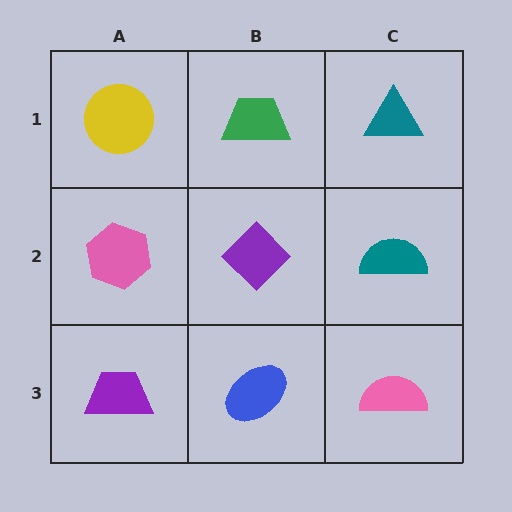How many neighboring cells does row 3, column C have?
2.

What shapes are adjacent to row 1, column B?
A purple diamond (row 2, column B), a yellow circle (row 1, column A), a teal triangle (row 1, column C).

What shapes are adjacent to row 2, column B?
A green trapezoid (row 1, column B), a blue ellipse (row 3, column B), a pink hexagon (row 2, column A), a teal semicircle (row 2, column C).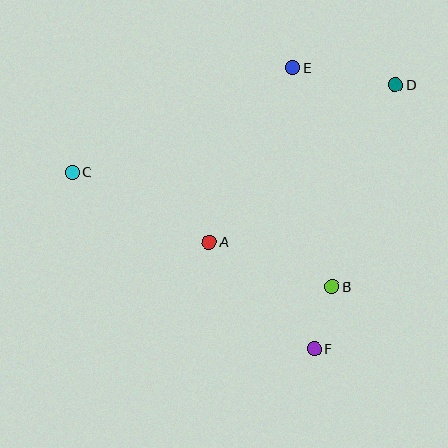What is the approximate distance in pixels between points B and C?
The distance between B and C is approximately 284 pixels.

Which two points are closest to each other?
Points B and F are closest to each other.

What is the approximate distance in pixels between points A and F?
The distance between A and F is approximately 149 pixels.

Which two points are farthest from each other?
Points C and D are farthest from each other.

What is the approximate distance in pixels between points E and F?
The distance between E and F is approximately 282 pixels.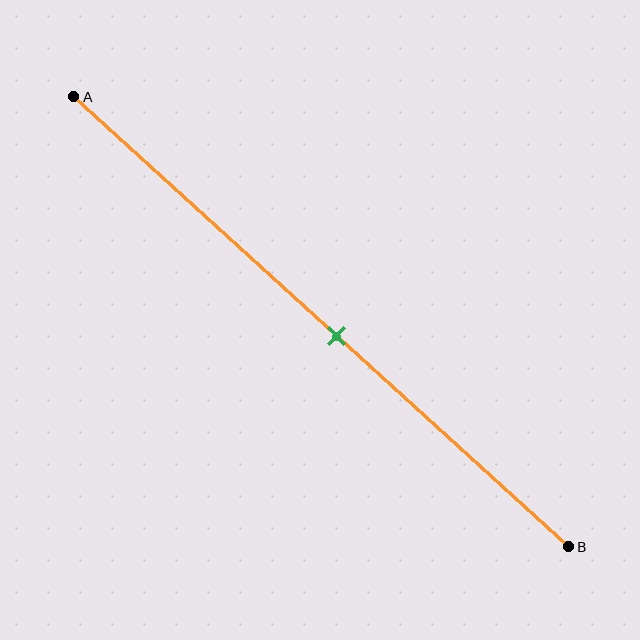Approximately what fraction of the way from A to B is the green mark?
The green mark is approximately 55% of the way from A to B.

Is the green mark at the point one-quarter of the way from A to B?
No, the mark is at about 55% from A, not at the 25% one-quarter point.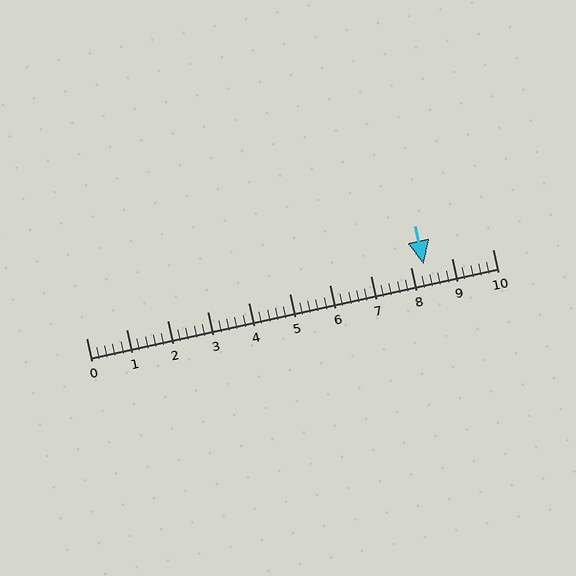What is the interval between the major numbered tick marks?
The major tick marks are spaced 1 units apart.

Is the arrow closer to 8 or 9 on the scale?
The arrow is closer to 8.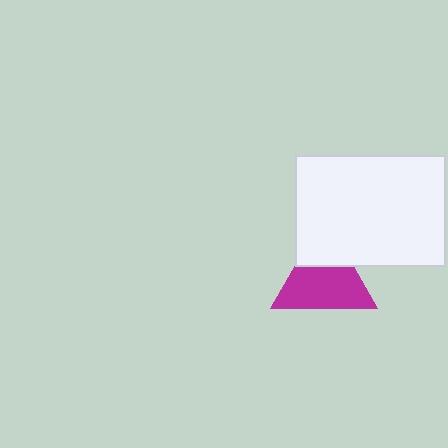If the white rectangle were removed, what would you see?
You would see the complete magenta triangle.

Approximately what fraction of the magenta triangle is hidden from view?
Roughly 31% of the magenta triangle is hidden behind the white rectangle.